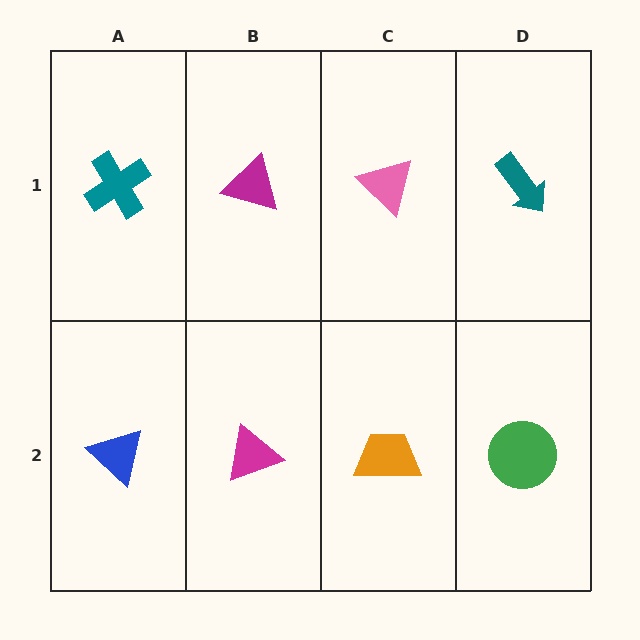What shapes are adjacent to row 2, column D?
A teal arrow (row 1, column D), an orange trapezoid (row 2, column C).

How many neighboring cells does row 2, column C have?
3.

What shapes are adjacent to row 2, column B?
A magenta triangle (row 1, column B), a blue triangle (row 2, column A), an orange trapezoid (row 2, column C).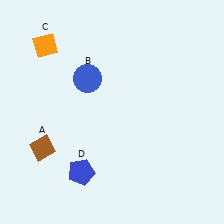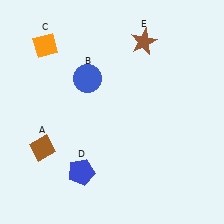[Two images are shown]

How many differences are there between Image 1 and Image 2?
There is 1 difference between the two images.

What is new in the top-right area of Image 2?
A brown star (E) was added in the top-right area of Image 2.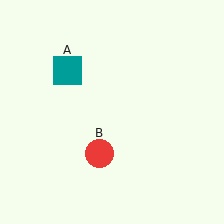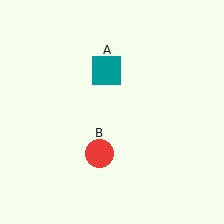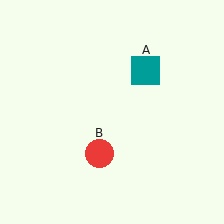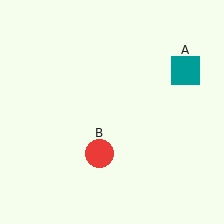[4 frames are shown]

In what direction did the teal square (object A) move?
The teal square (object A) moved right.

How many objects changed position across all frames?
1 object changed position: teal square (object A).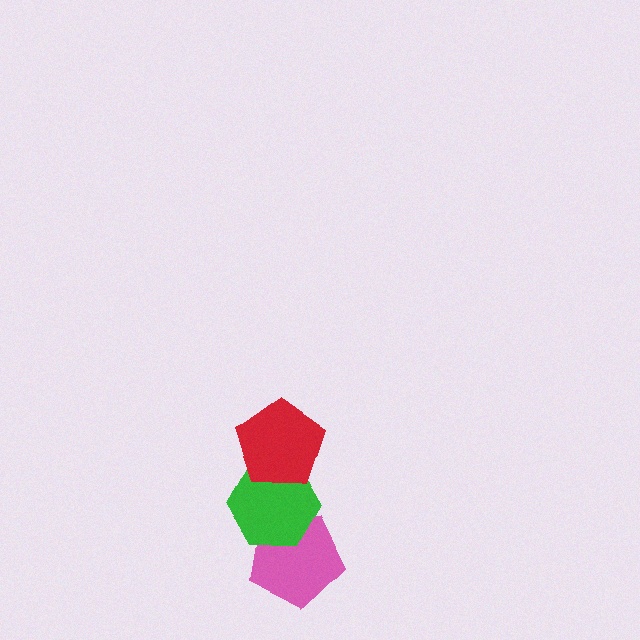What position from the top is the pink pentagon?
The pink pentagon is 3rd from the top.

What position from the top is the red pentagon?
The red pentagon is 1st from the top.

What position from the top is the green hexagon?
The green hexagon is 2nd from the top.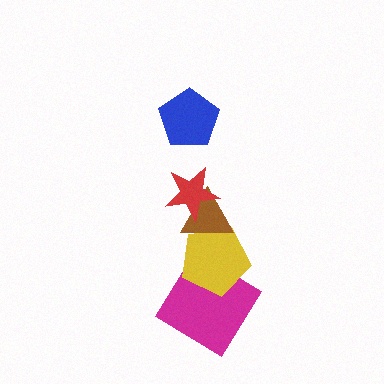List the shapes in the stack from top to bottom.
From top to bottom: the blue pentagon, the red star, the brown triangle, the yellow pentagon, the magenta diamond.